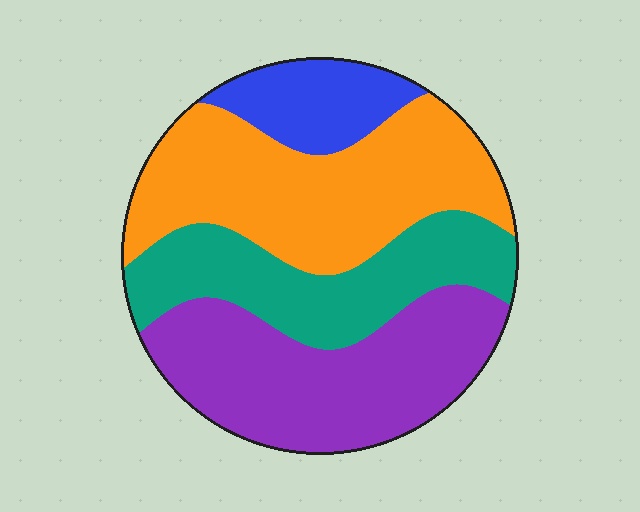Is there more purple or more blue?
Purple.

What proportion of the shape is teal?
Teal covers 23% of the shape.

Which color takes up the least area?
Blue, at roughly 10%.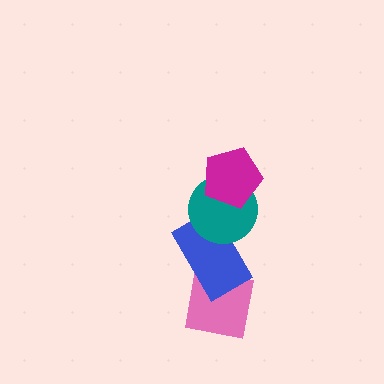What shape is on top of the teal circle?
The magenta pentagon is on top of the teal circle.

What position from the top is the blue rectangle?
The blue rectangle is 3rd from the top.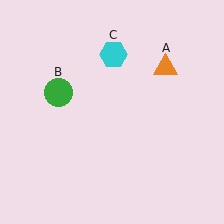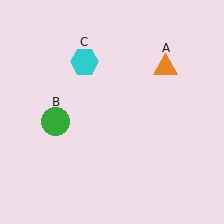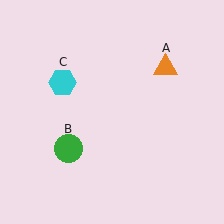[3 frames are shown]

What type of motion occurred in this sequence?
The green circle (object B), cyan hexagon (object C) rotated counterclockwise around the center of the scene.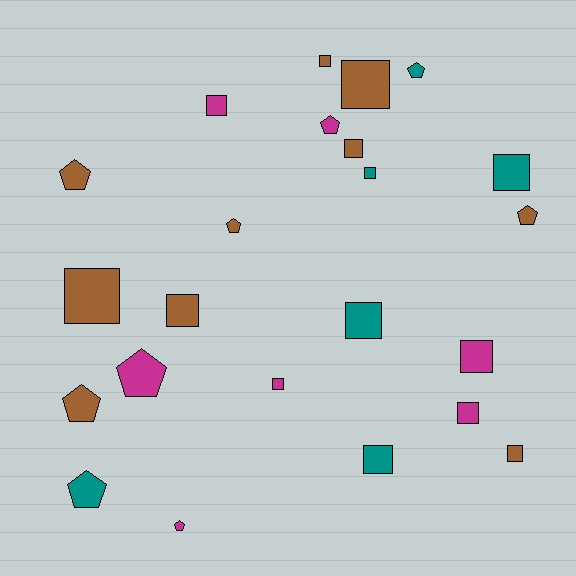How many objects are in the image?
There are 23 objects.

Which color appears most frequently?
Brown, with 10 objects.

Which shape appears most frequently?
Square, with 14 objects.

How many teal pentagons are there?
There are 2 teal pentagons.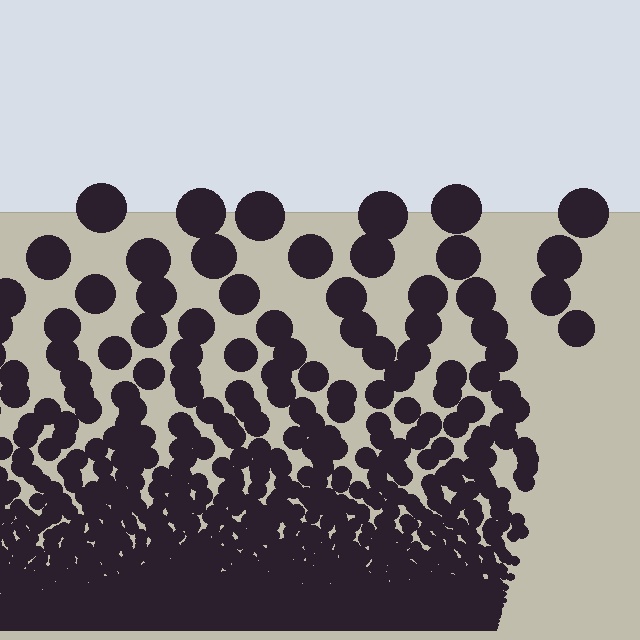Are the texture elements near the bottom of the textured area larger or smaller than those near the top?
Smaller. The gradient is inverted — elements near the bottom are smaller and denser.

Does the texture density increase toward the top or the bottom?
Density increases toward the bottom.